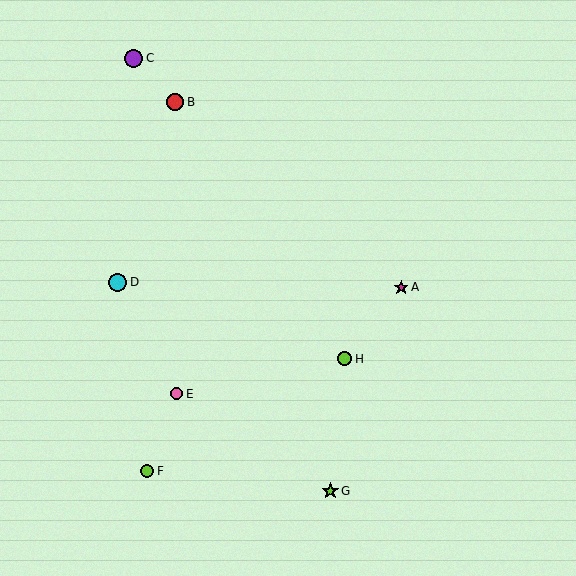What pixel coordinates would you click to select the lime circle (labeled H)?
Click at (345, 359) to select the lime circle H.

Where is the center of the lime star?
The center of the lime star is at (330, 491).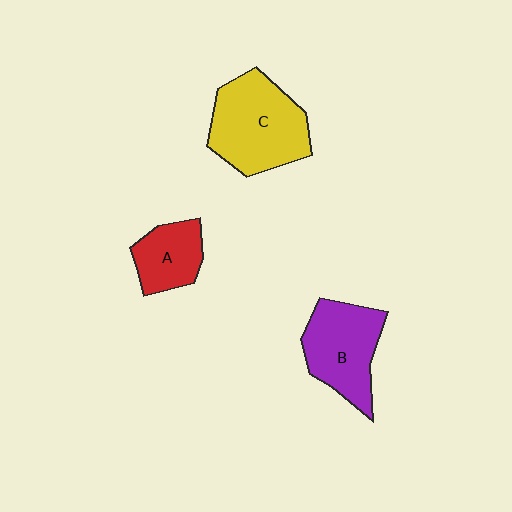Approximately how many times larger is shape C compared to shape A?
Approximately 1.9 times.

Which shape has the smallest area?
Shape A (red).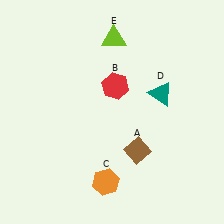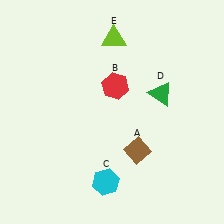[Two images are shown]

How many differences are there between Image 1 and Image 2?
There are 2 differences between the two images.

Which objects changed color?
C changed from orange to cyan. D changed from teal to green.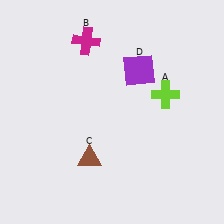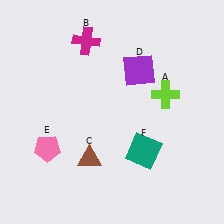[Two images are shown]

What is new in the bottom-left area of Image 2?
A pink pentagon (E) was added in the bottom-left area of Image 2.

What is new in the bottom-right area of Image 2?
A teal square (F) was added in the bottom-right area of Image 2.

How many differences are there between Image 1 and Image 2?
There are 2 differences between the two images.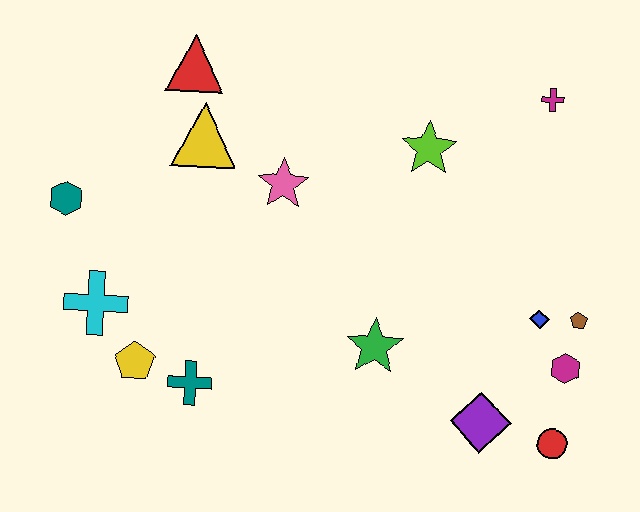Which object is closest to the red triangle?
The yellow triangle is closest to the red triangle.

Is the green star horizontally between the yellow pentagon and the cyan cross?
No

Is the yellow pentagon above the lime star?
No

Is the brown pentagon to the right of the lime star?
Yes